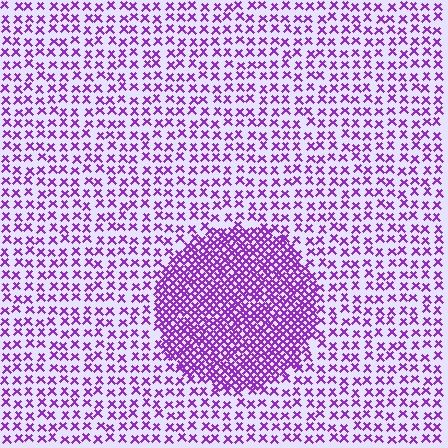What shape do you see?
I see a circle.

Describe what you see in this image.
The image contains small purple elements arranged at two different densities. A circle-shaped region is visible where the elements are more densely packed than the surrounding area.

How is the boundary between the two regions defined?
The boundary is defined by a change in element density (approximately 2.5x ratio). All elements are the same color, size, and shape.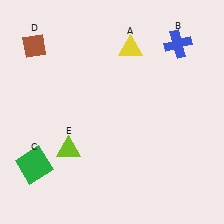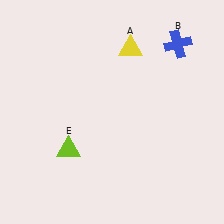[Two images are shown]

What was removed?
The green square (C), the brown diamond (D) were removed in Image 2.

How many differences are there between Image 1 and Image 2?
There are 2 differences between the two images.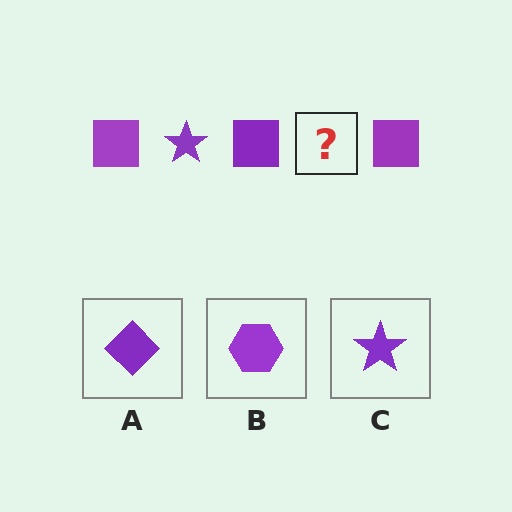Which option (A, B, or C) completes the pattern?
C.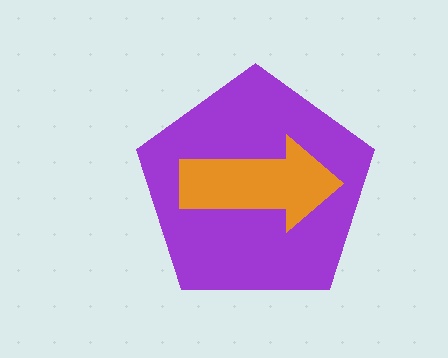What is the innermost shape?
The orange arrow.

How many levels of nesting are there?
2.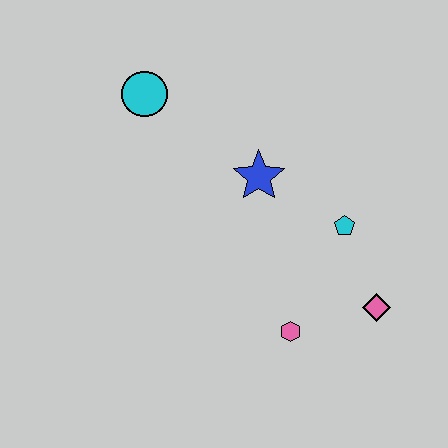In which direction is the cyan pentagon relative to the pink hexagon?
The cyan pentagon is above the pink hexagon.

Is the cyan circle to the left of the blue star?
Yes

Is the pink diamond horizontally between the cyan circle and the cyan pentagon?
No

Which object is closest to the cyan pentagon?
The pink diamond is closest to the cyan pentagon.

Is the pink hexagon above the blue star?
No